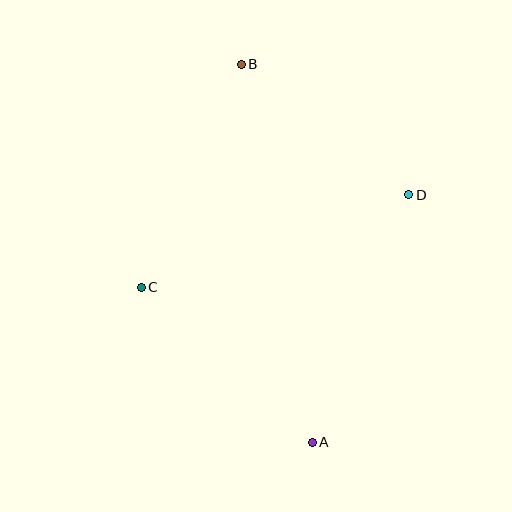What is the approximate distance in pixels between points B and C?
The distance between B and C is approximately 244 pixels.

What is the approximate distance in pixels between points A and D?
The distance between A and D is approximately 266 pixels.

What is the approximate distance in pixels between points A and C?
The distance between A and C is approximately 231 pixels.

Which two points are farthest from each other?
Points A and B are farthest from each other.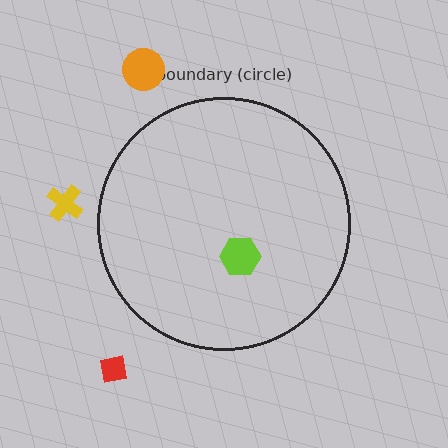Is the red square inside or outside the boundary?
Outside.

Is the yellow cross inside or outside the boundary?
Outside.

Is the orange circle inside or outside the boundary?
Outside.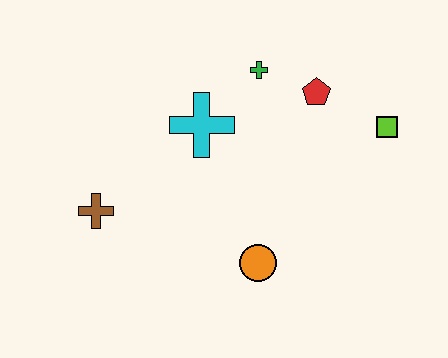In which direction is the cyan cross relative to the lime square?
The cyan cross is to the left of the lime square.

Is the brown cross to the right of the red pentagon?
No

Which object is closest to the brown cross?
The cyan cross is closest to the brown cross.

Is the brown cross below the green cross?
Yes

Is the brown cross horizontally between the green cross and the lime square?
No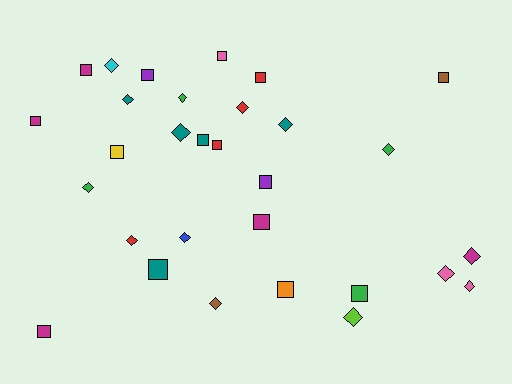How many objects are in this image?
There are 30 objects.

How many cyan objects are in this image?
There is 1 cyan object.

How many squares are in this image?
There are 15 squares.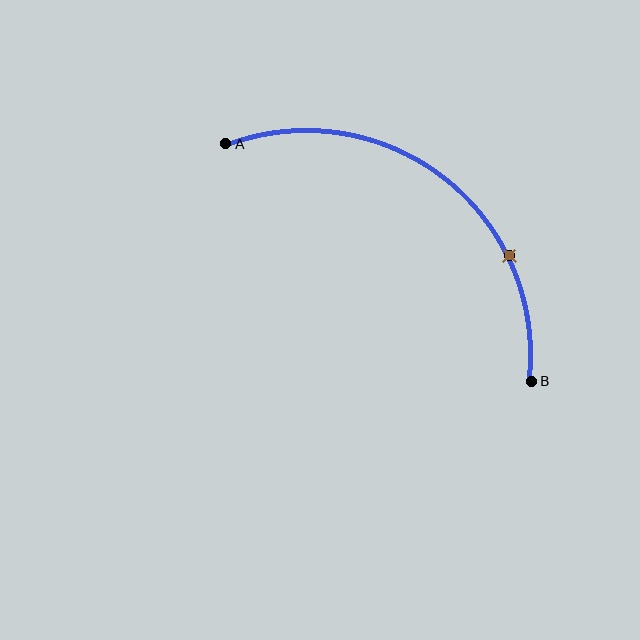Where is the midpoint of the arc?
The arc midpoint is the point on the curve farthest from the straight line joining A and B. It sits above and to the right of that line.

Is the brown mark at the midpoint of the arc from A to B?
No. The brown mark lies on the arc but is closer to endpoint B. The arc midpoint would be at the point on the curve equidistant along the arc from both A and B.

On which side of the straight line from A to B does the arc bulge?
The arc bulges above and to the right of the straight line connecting A and B.